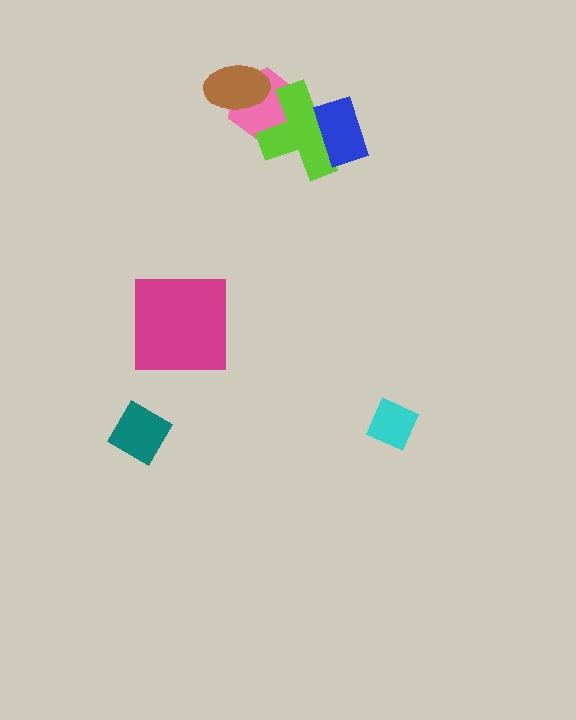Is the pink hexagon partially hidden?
Yes, it is partially covered by another shape.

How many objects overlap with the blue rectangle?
1 object overlaps with the blue rectangle.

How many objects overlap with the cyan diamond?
0 objects overlap with the cyan diamond.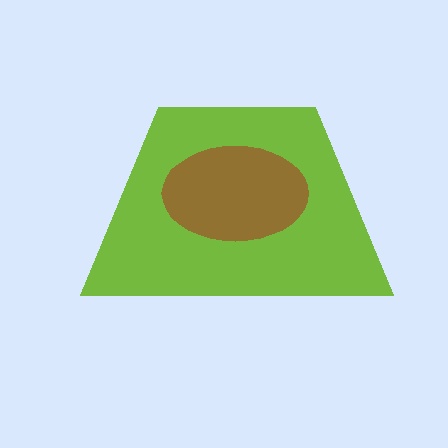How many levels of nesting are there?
2.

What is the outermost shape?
The lime trapezoid.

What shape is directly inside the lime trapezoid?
The brown ellipse.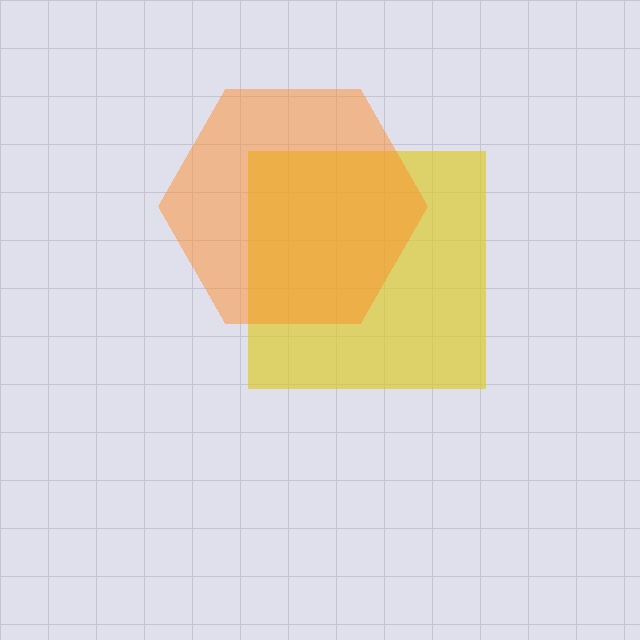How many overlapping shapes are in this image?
There are 2 overlapping shapes in the image.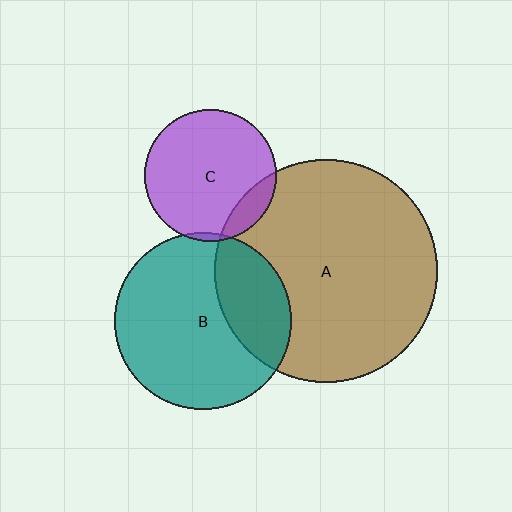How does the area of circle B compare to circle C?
Approximately 1.8 times.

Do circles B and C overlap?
Yes.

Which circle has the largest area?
Circle A (brown).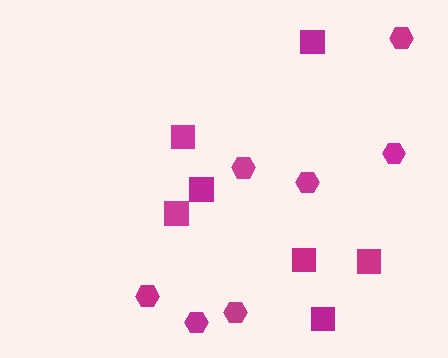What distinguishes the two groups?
There are 2 groups: one group of squares (7) and one group of hexagons (7).